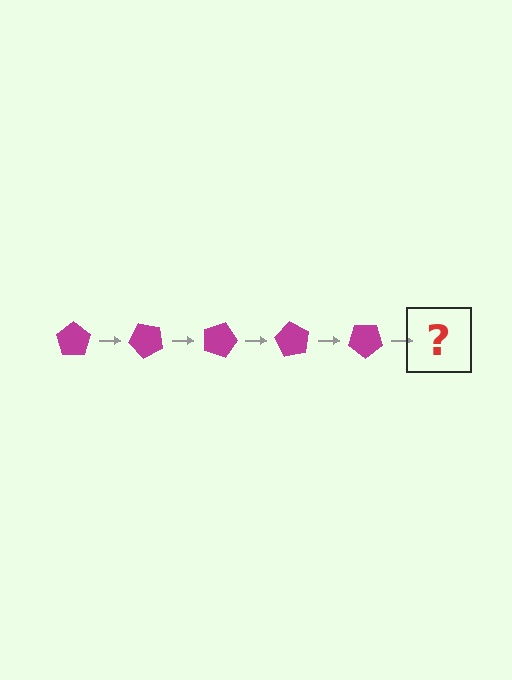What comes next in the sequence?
The next element should be a magenta pentagon rotated 225 degrees.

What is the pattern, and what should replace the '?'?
The pattern is that the pentagon rotates 45 degrees each step. The '?' should be a magenta pentagon rotated 225 degrees.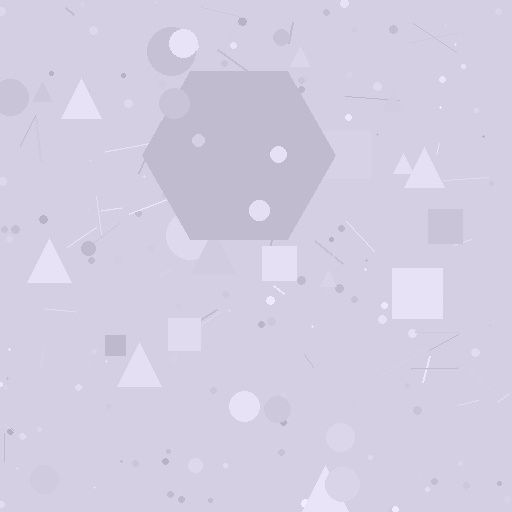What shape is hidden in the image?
A hexagon is hidden in the image.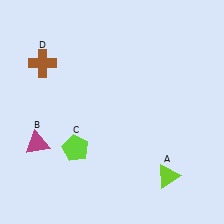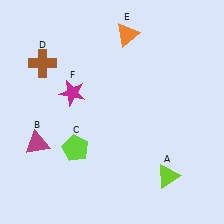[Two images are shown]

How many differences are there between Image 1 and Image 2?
There are 2 differences between the two images.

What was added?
An orange triangle (E), a magenta star (F) were added in Image 2.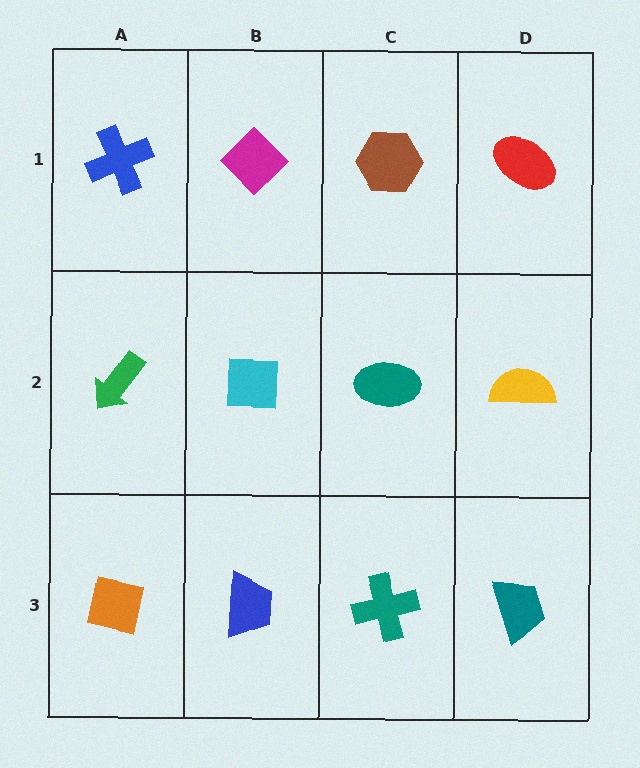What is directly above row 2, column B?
A magenta diamond.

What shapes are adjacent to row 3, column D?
A yellow semicircle (row 2, column D), a teal cross (row 3, column C).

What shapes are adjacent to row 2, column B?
A magenta diamond (row 1, column B), a blue trapezoid (row 3, column B), a green arrow (row 2, column A), a teal ellipse (row 2, column C).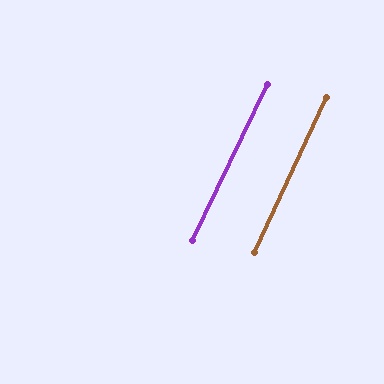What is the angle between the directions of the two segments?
Approximately 1 degree.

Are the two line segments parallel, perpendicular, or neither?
Parallel — their directions differ by only 1.2°.